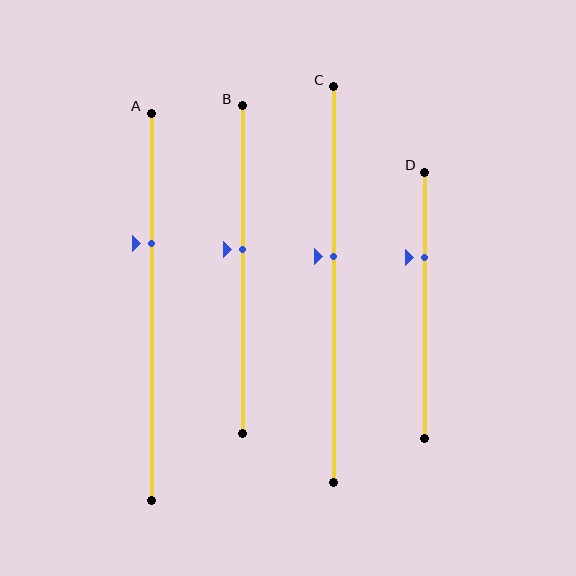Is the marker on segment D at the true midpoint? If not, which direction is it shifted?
No, the marker on segment D is shifted upward by about 18% of the segment length.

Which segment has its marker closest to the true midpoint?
Segment B has its marker closest to the true midpoint.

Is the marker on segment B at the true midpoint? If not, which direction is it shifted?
No, the marker on segment B is shifted upward by about 6% of the segment length.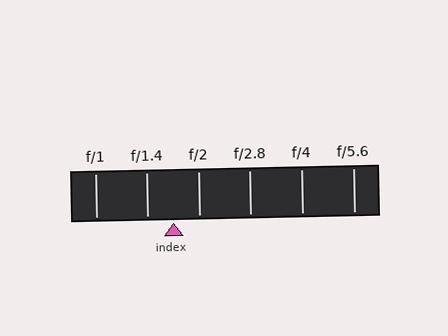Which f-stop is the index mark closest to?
The index mark is closest to f/1.4.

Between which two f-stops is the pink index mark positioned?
The index mark is between f/1.4 and f/2.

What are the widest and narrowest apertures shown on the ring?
The widest aperture shown is f/1 and the narrowest is f/5.6.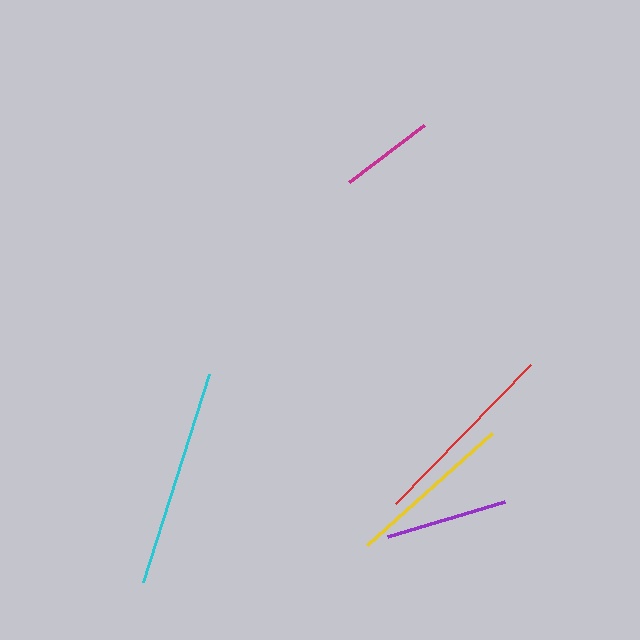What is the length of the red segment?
The red segment is approximately 194 pixels long.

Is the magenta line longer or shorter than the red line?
The red line is longer than the magenta line.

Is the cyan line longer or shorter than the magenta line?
The cyan line is longer than the magenta line.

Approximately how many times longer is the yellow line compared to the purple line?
The yellow line is approximately 1.4 times the length of the purple line.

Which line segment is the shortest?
The magenta line is the shortest at approximately 94 pixels.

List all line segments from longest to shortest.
From longest to shortest: cyan, red, yellow, purple, magenta.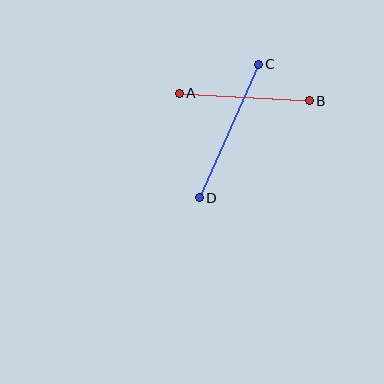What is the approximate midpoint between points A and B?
The midpoint is at approximately (244, 97) pixels.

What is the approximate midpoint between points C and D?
The midpoint is at approximately (229, 131) pixels.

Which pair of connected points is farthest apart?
Points C and D are farthest apart.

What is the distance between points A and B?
The distance is approximately 130 pixels.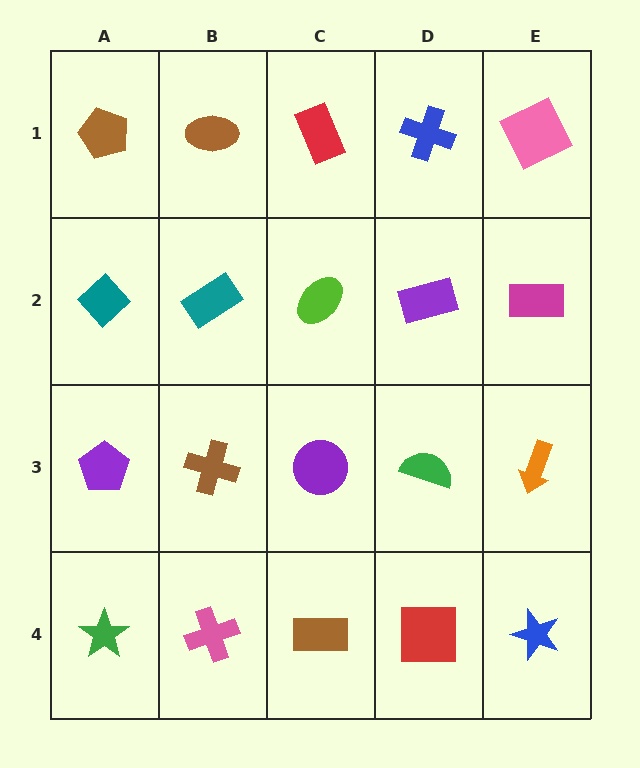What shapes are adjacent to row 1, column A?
A teal diamond (row 2, column A), a brown ellipse (row 1, column B).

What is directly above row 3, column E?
A magenta rectangle.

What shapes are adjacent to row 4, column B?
A brown cross (row 3, column B), a green star (row 4, column A), a brown rectangle (row 4, column C).